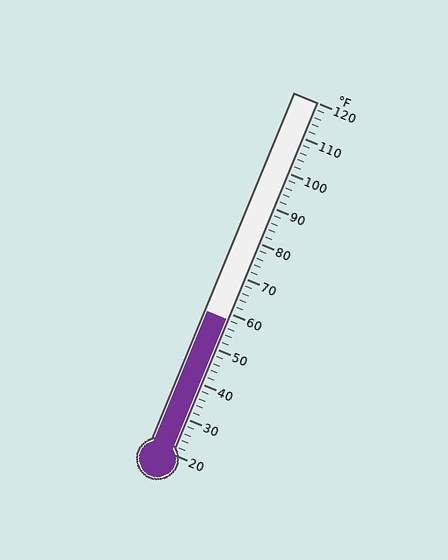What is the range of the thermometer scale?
The thermometer scale ranges from 20°F to 120°F.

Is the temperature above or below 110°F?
The temperature is below 110°F.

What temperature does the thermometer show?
The thermometer shows approximately 58°F.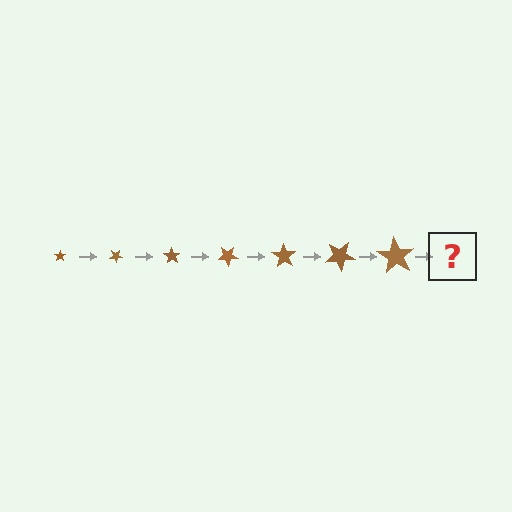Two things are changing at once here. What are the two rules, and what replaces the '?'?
The two rules are that the star grows larger each step and it rotates 35 degrees each step. The '?' should be a star, larger than the previous one and rotated 245 degrees from the start.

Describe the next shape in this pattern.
It should be a star, larger than the previous one and rotated 245 degrees from the start.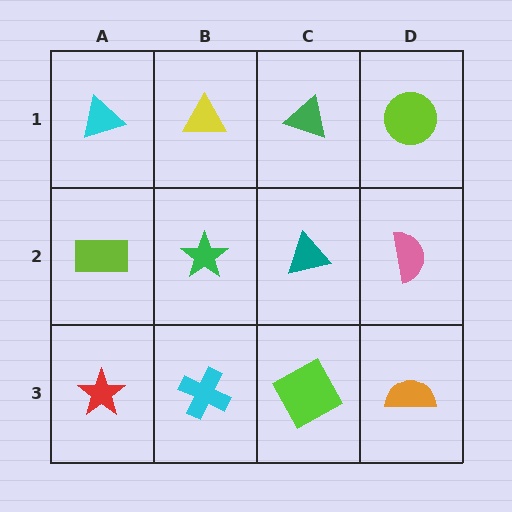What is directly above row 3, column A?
A lime rectangle.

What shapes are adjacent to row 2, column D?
A lime circle (row 1, column D), an orange semicircle (row 3, column D), a teal triangle (row 2, column C).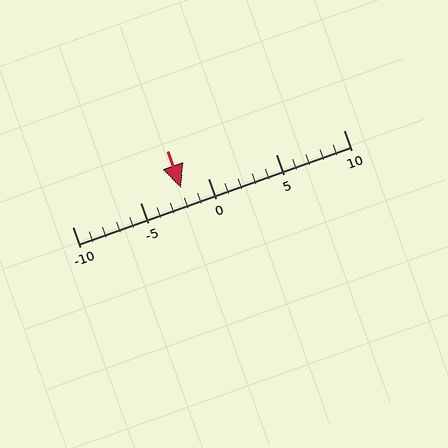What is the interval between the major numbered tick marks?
The major tick marks are spaced 5 units apart.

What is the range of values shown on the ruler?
The ruler shows values from -10 to 10.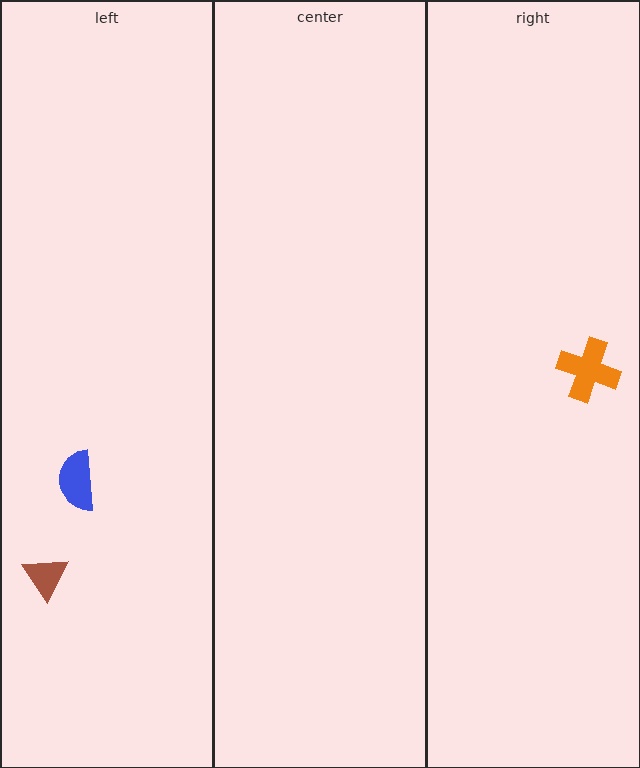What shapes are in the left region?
The blue semicircle, the brown triangle.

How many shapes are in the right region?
1.